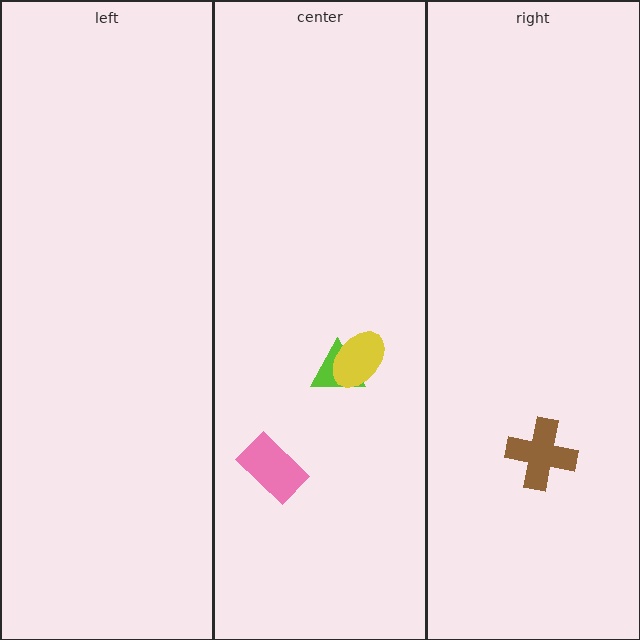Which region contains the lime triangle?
The center region.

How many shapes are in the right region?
1.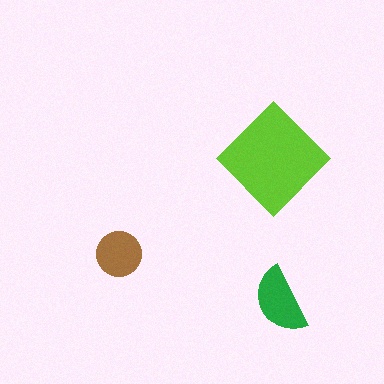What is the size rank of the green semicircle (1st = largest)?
2nd.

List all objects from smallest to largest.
The brown circle, the green semicircle, the lime diamond.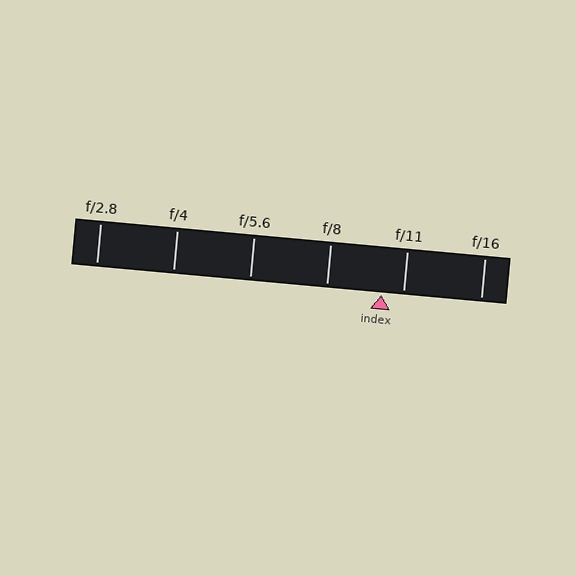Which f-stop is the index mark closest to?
The index mark is closest to f/11.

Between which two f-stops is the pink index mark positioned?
The index mark is between f/8 and f/11.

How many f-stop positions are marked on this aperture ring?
There are 6 f-stop positions marked.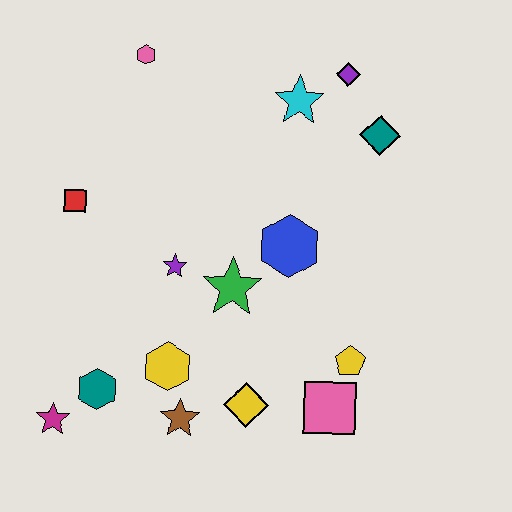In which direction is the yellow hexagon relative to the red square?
The yellow hexagon is below the red square.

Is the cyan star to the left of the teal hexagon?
No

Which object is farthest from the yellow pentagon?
The pink hexagon is farthest from the yellow pentagon.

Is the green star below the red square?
Yes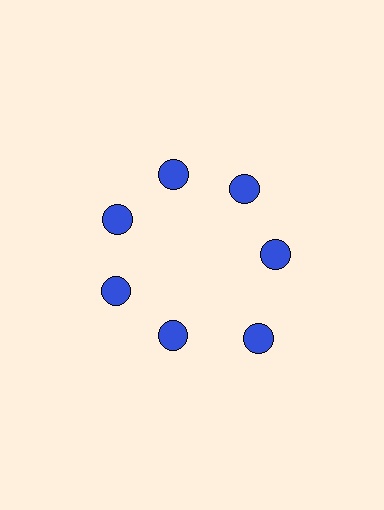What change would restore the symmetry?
The symmetry would be restored by moving it inward, back onto the ring so that all 7 circles sit at equal angles and equal distance from the center.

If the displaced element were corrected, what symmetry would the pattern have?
It would have 7-fold rotational symmetry — the pattern would map onto itself every 51 degrees.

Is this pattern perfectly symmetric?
No. The 7 blue circles are arranged in a ring, but one element near the 5 o'clock position is pushed outward from the center, breaking the 7-fold rotational symmetry.